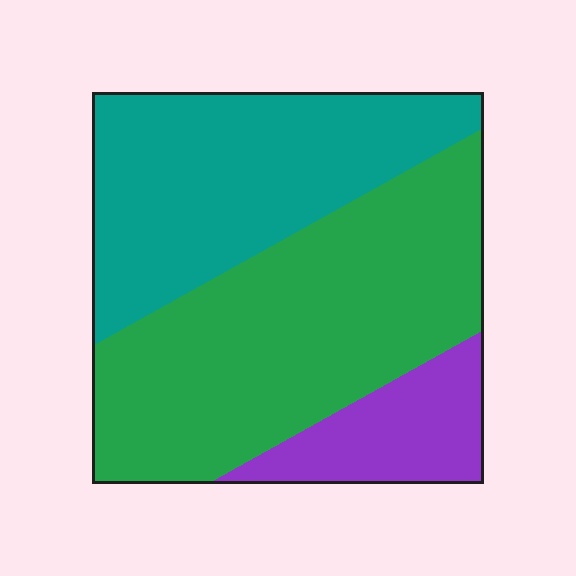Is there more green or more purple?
Green.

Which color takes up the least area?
Purple, at roughly 15%.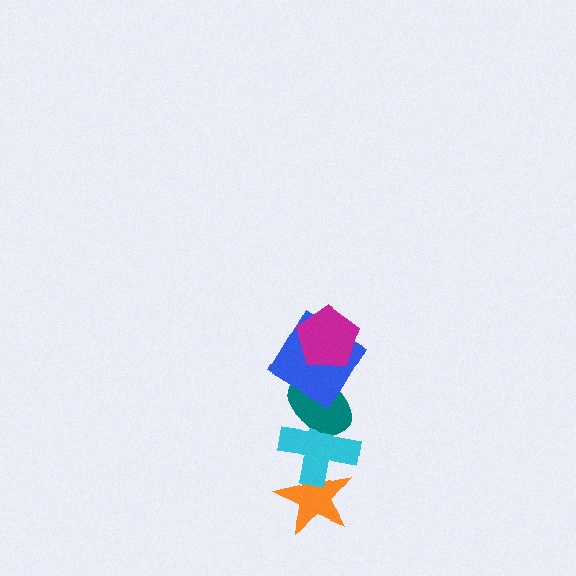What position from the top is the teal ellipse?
The teal ellipse is 3rd from the top.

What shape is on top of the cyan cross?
The teal ellipse is on top of the cyan cross.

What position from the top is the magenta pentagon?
The magenta pentagon is 1st from the top.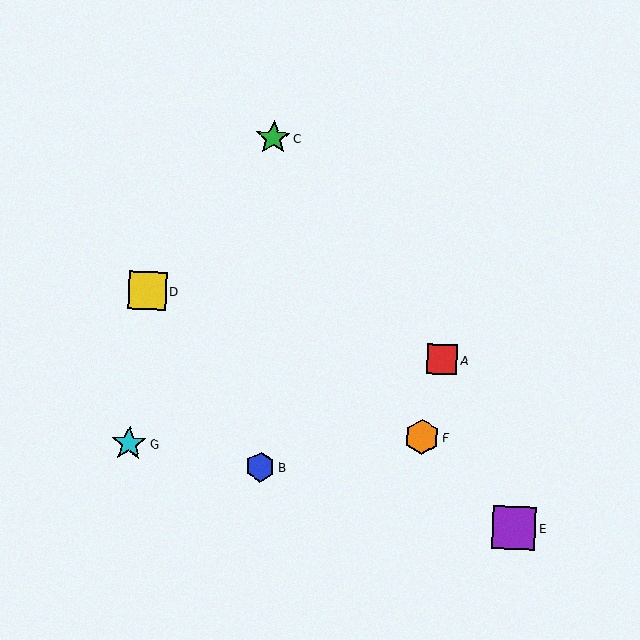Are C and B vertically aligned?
Yes, both are at x≈273.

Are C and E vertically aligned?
No, C is at x≈273 and E is at x≈514.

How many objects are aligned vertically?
2 objects (B, C) are aligned vertically.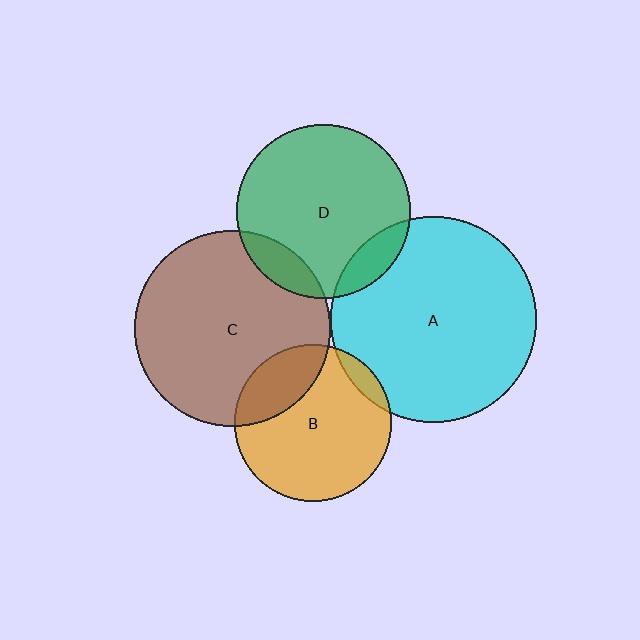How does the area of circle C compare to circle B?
Approximately 1.6 times.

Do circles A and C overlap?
Yes.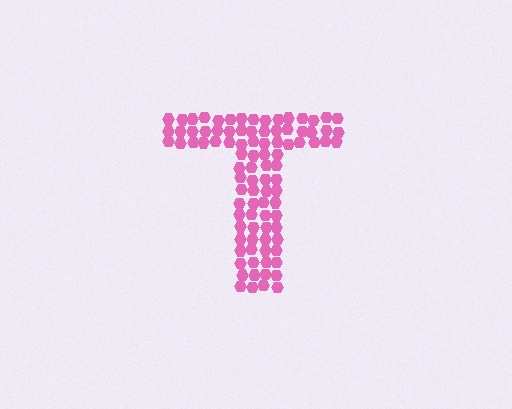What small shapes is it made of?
It is made of small hexagons.